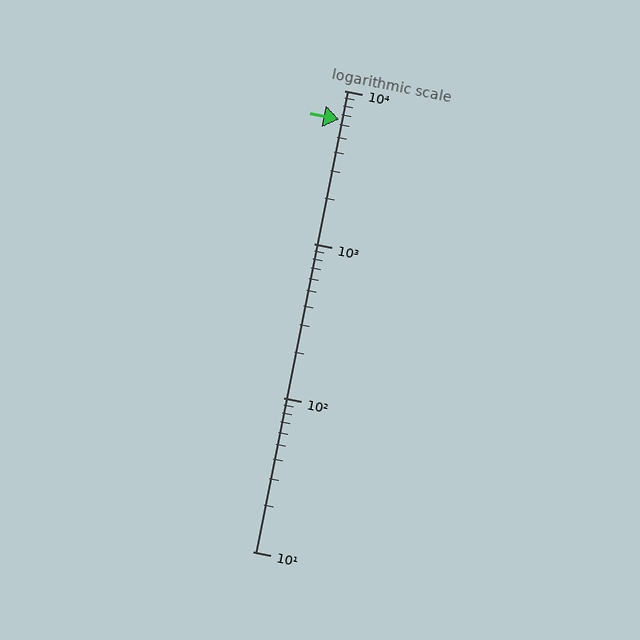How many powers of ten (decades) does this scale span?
The scale spans 3 decades, from 10 to 10000.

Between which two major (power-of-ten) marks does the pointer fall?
The pointer is between 1000 and 10000.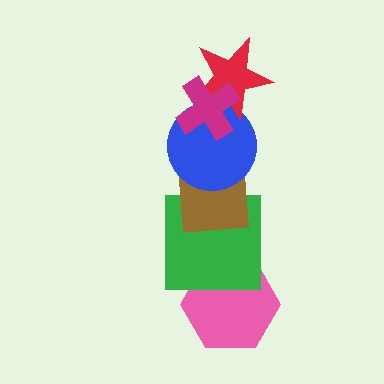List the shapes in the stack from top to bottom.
From top to bottom: the magenta cross, the red star, the blue circle, the brown square, the green square, the pink hexagon.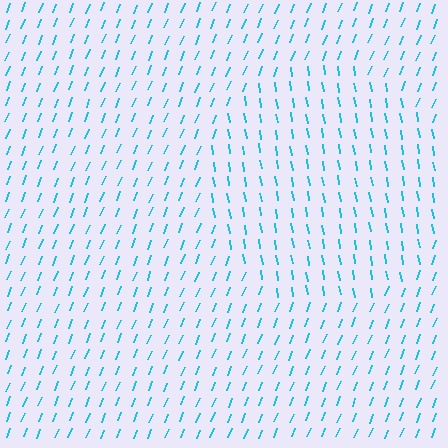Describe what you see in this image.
The image is filled with small cyan line segments. A circle region in the image has lines oriented differently from the surrounding lines, creating a visible texture boundary.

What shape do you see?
I see a circle.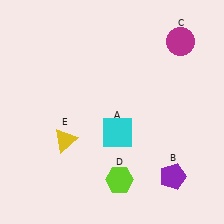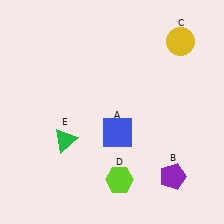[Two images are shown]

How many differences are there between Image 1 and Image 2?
There are 3 differences between the two images.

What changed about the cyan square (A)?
In Image 1, A is cyan. In Image 2, it changed to blue.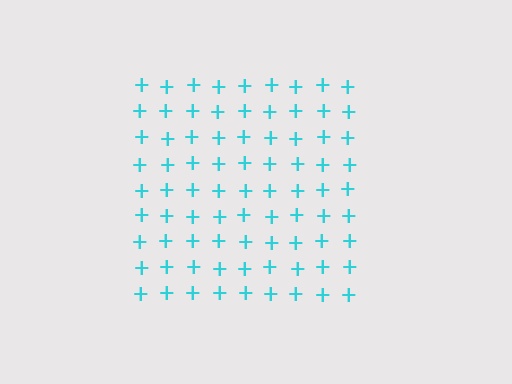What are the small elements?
The small elements are plus signs.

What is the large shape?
The large shape is a square.